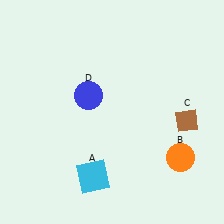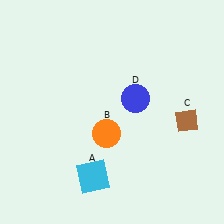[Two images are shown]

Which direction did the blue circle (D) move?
The blue circle (D) moved right.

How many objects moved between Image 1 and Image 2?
2 objects moved between the two images.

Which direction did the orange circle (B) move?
The orange circle (B) moved left.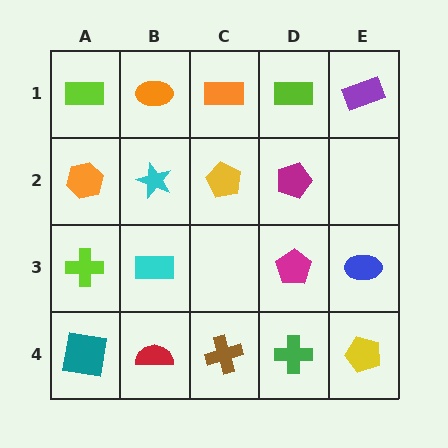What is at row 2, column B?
A cyan star.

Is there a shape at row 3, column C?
No, that cell is empty.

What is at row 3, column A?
A lime cross.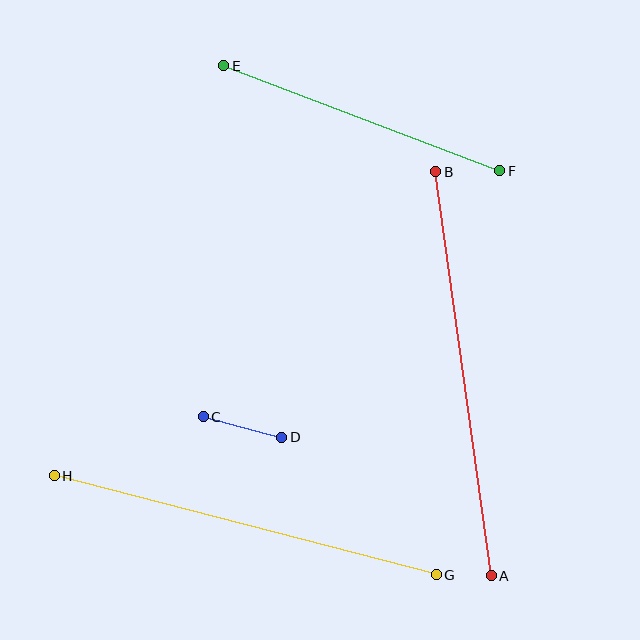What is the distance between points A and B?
The distance is approximately 408 pixels.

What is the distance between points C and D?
The distance is approximately 81 pixels.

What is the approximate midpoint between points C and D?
The midpoint is at approximately (242, 427) pixels.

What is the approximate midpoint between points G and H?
The midpoint is at approximately (245, 525) pixels.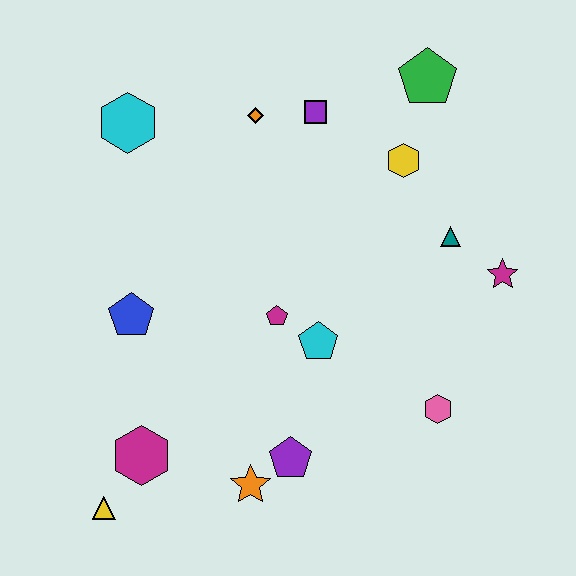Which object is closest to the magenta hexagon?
The yellow triangle is closest to the magenta hexagon.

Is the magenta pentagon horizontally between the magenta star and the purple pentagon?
No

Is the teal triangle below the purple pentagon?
No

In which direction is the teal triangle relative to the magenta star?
The teal triangle is to the left of the magenta star.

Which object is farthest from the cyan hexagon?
The pink hexagon is farthest from the cyan hexagon.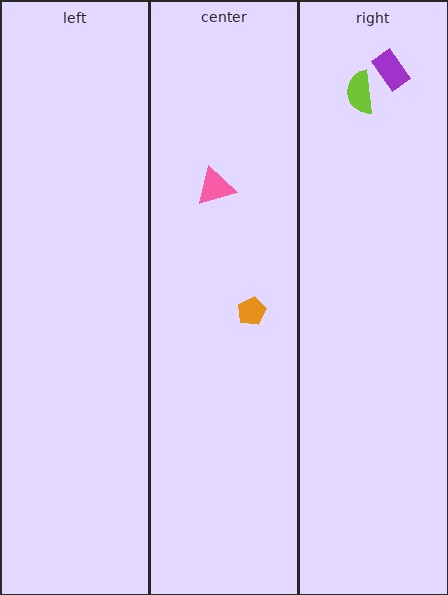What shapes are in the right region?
The lime semicircle, the purple rectangle.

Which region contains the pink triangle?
The center region.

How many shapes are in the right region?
2.